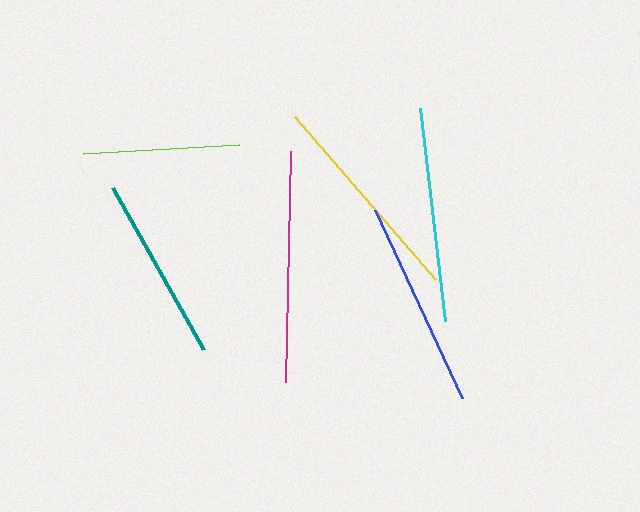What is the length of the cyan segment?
The cyan segment is approximately 214 pixels long.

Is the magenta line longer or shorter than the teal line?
The magenta line is longer than the teal line.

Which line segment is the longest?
The magenta line is the longest at approximately 231 pixels.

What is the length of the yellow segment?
The yellow segment is approximately 215 pixels long.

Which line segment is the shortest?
The lime line is the shortest at approximately 156 pixels.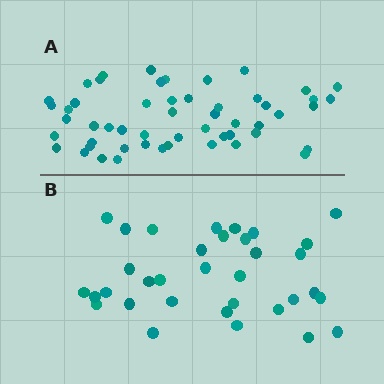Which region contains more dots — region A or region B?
Region A (the top region) has more dots.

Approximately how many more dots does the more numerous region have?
Region A has approximately 20 more dots than region B.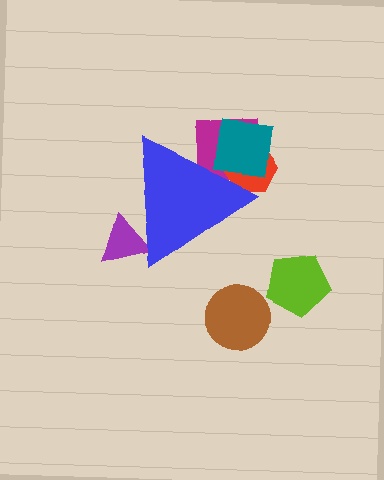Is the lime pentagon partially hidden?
No, the lime pentagon is fully visible.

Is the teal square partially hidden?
Yes, the teal square is partially hidden behind the blue triangle.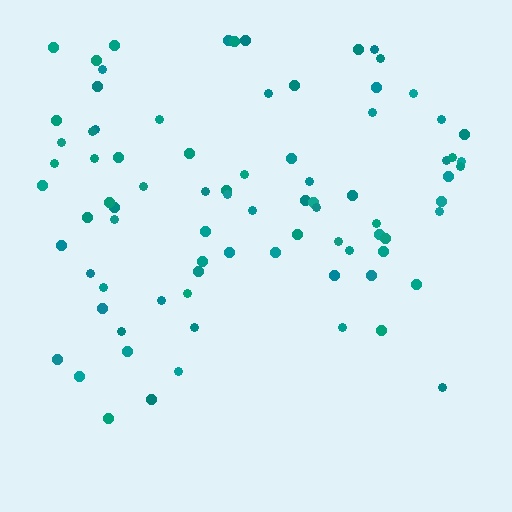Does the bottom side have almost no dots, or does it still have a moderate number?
Still a moderate number, just noticeably fewer than the top.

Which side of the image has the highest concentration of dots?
The top.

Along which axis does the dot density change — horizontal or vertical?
Vertical.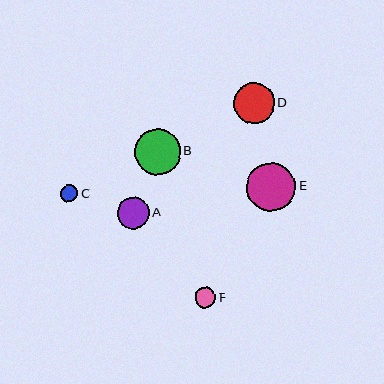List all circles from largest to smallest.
From largest to smallest: E, B, D, A, F, C.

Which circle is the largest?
Circle E is the largest with a size of approximately 49 pixels.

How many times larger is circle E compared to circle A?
Circle E is approximately 1.5 times the size of circle A.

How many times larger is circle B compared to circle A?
Circle B is approximately 1.4 times the size of circle A.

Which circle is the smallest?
Circle C is the smallest with a size of approximately 17 pixels.